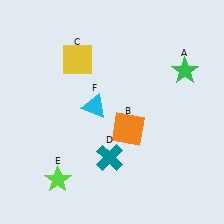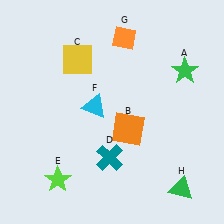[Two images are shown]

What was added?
An orange diamond (G), a green triangle (H) were added in Image 2.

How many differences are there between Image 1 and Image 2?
There are 2 differences between the two images.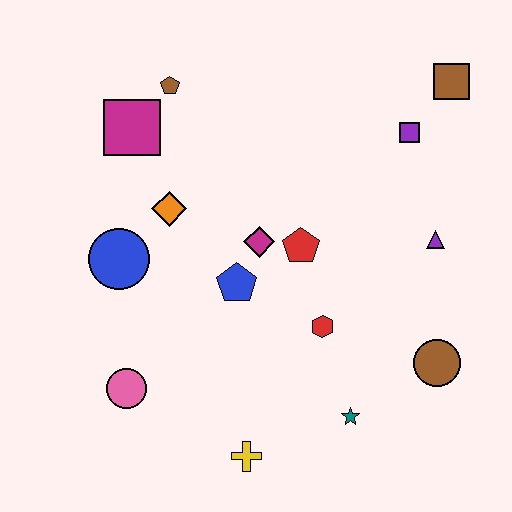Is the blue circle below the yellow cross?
No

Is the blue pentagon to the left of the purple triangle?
Yes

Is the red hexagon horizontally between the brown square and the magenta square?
Yes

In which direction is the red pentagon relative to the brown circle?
The red pentagon is to the left of the brown circle.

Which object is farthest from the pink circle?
The brown square is farthest from the pink circle.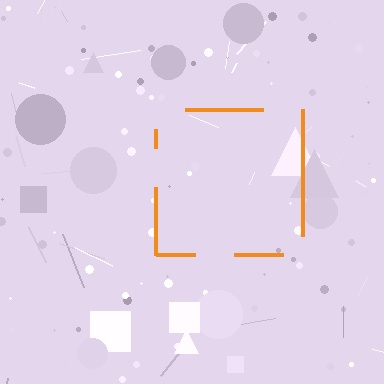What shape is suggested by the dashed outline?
The dashed outline suggests a square.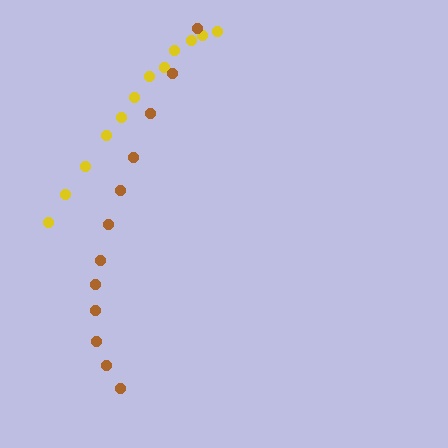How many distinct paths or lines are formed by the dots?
There are 2 distinct paths.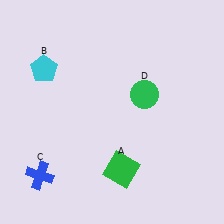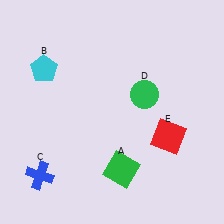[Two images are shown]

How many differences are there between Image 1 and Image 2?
There is 1 difference between the two images.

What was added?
A red square (E) was added in Image 2.